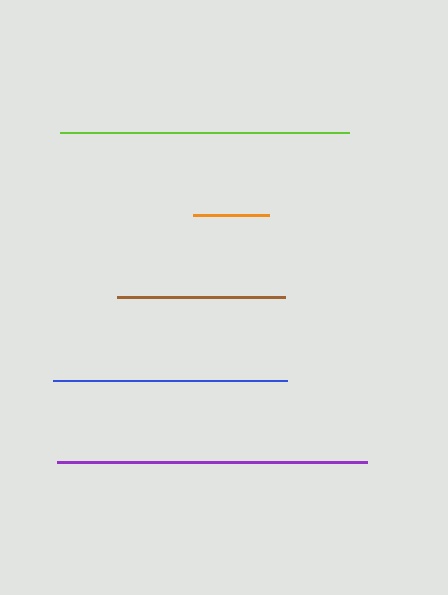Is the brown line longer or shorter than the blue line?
The blue line is longer than the brown line.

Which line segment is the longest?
The purple line is the longest at approximately 310 pixels.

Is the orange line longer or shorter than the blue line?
The blue line is longer than the orange line.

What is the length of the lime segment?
The lime segment is approximately 290 pixels long.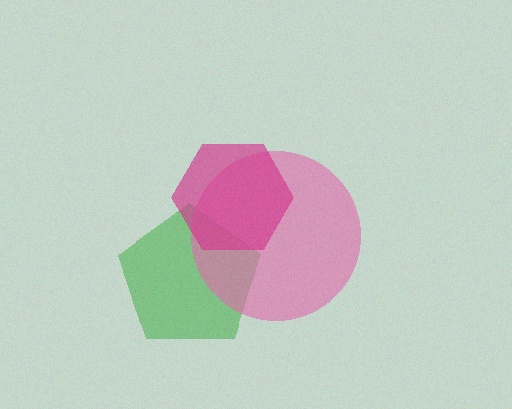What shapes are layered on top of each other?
The layered shapes are: a green pentagon, a pink circle, a magenta hexagon.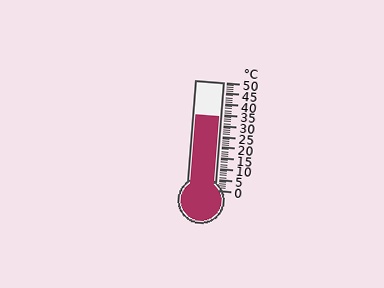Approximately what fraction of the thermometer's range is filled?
The thermometer is filled to approximately 70% of its range.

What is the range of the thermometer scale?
The thermometer scale ranges from 0°C to 50°C.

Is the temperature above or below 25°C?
The temperature is above 25°C.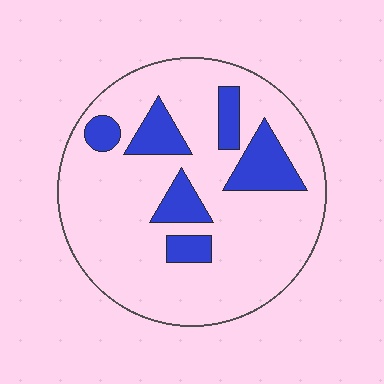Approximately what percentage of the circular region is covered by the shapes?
Approximately 20%.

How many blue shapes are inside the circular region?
6.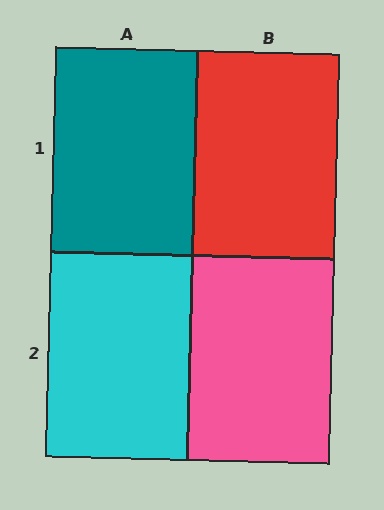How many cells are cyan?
1 cell is cyan.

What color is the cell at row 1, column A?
Teal.